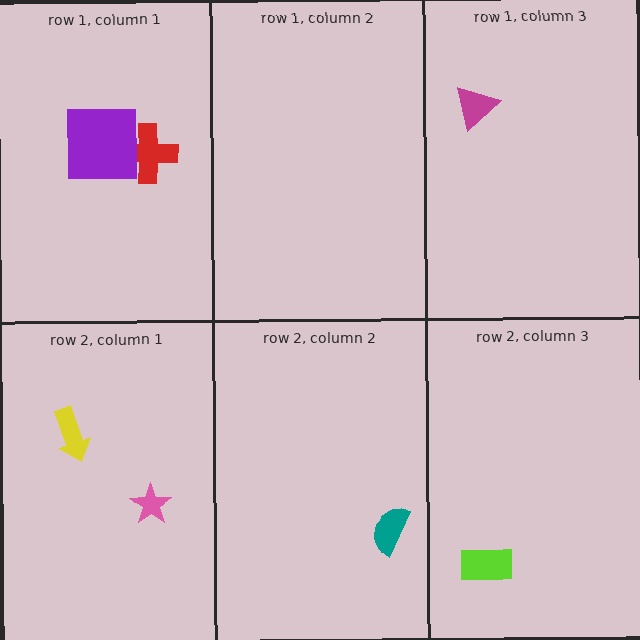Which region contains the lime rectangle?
The row 2, column 3 region.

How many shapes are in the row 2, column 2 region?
1.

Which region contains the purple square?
The row 1, column 1 region.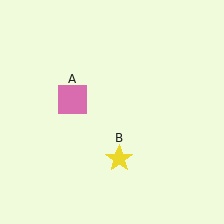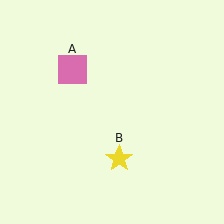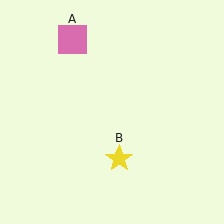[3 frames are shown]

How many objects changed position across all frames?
1 object changed position: pink square (object A).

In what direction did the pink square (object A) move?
The pink square (object A) moved up.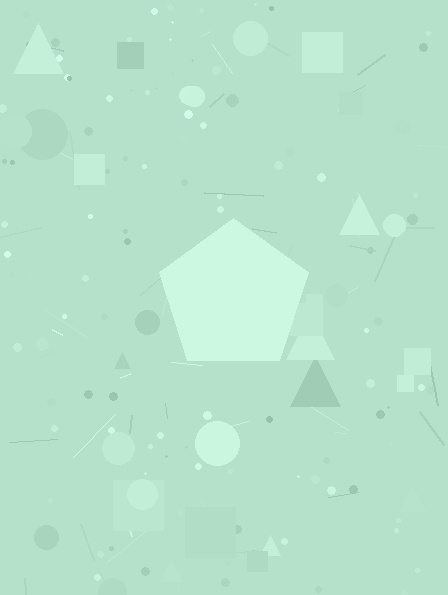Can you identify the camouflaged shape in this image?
The camouflaged shape is a pentagon.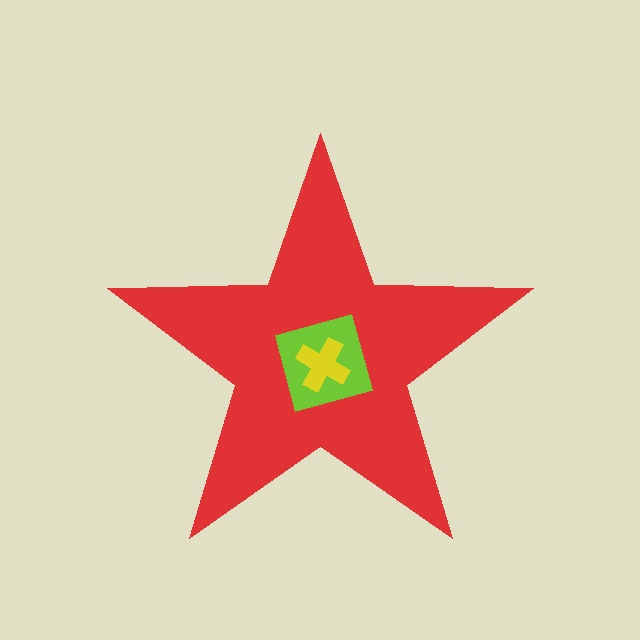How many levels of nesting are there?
3.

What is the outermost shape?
The red star.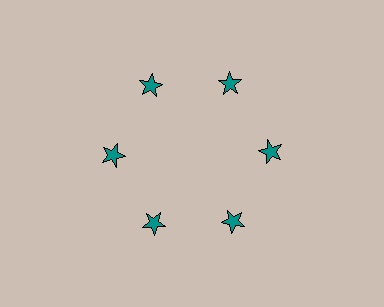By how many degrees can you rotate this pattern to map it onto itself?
The pattern maps onto itself every 60 degrees of rotation.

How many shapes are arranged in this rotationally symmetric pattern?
There are 6 shapes, arranged in 6 groups of 1.